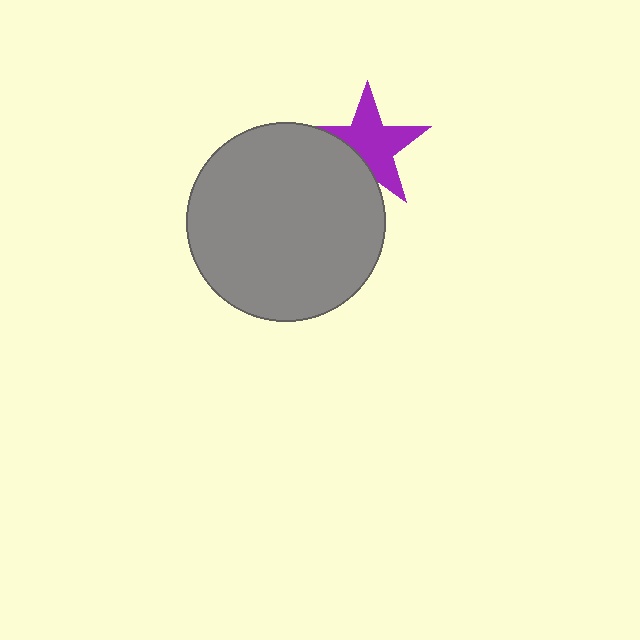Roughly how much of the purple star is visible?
Most of it is visible (roughly 70%).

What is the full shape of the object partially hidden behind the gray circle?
The partially hidden object is a purple star.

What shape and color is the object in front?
The object in front is a gray circle.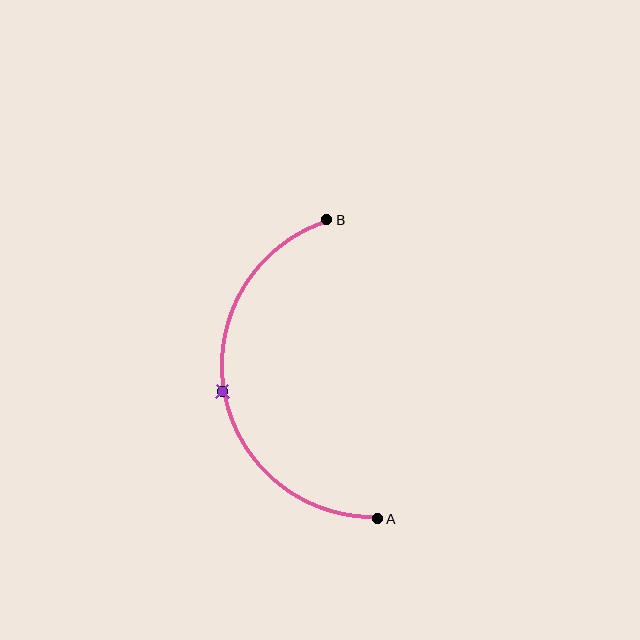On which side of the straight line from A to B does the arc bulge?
The arc bulges to the left of the straight line connecting A and B.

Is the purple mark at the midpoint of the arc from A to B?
Yes. The purple mark lies on the arc at equal arc-length from both A and B — it is the arc midpoint.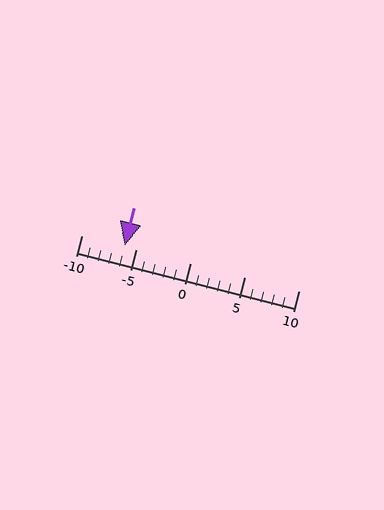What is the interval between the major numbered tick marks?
The major tick marks are spaced 5 units apart.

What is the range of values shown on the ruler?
The ruler shows values from -10 to 10.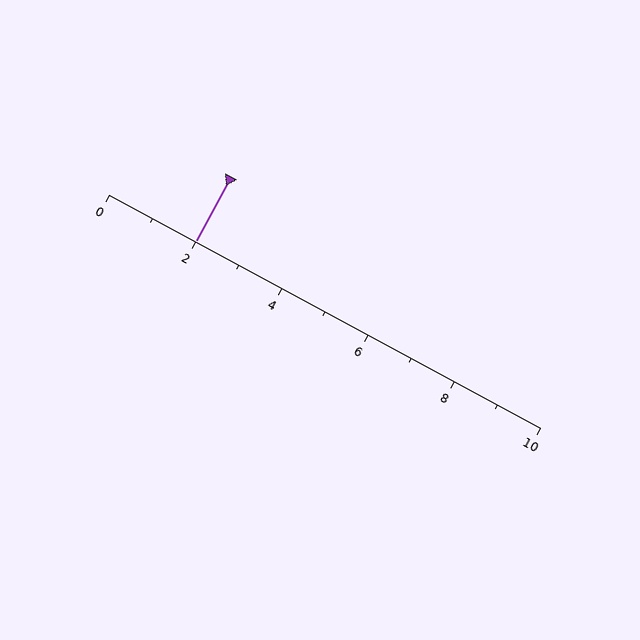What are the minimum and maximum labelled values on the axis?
The axis runs from 0 to 10.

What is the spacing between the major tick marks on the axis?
The major ticks are spaced 2 apart.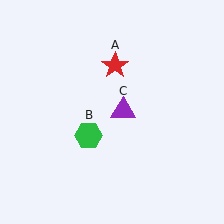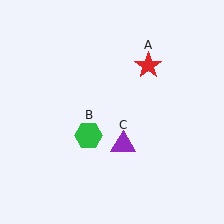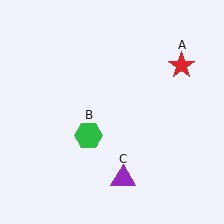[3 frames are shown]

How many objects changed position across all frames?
2 objects changed position: red star (object A), purple triangle (object C).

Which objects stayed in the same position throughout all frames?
Green hexagon (object B) remained stationary.